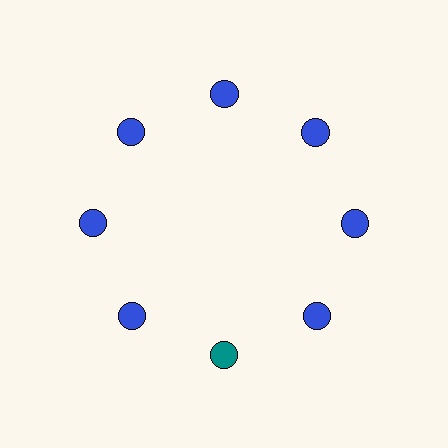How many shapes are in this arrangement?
There are 8 shapes arranged in a ring pattern.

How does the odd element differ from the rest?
It has a different color: teal instead of blue.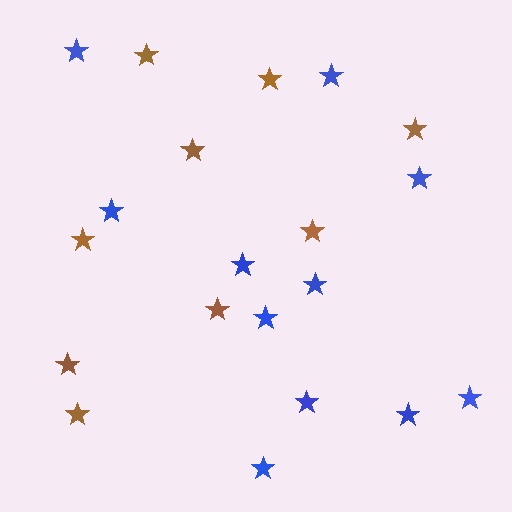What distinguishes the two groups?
There are 2 groups: one group of brown stars (9) and one group of blue stars (11).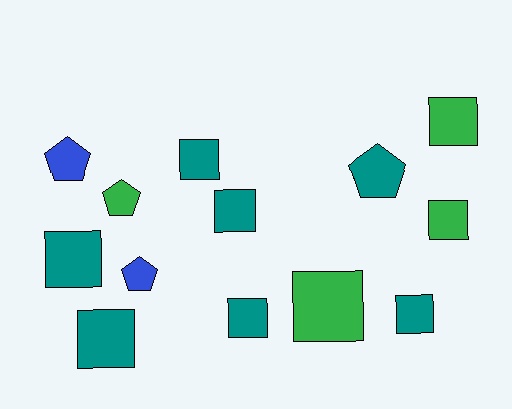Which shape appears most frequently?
Square, with 9 objects.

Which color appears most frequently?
Teal, with 7 objects.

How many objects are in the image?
There are 13 objects.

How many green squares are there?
There are 3 green squares.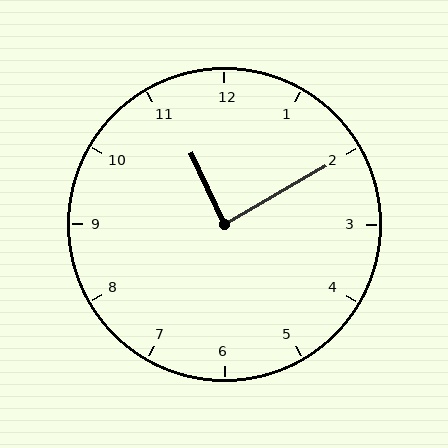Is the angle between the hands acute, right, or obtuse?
It is right.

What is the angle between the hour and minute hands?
Approximately 85 degrees.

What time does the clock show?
11:10.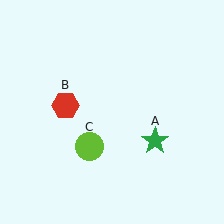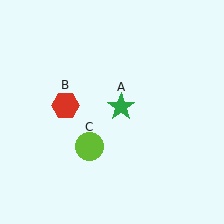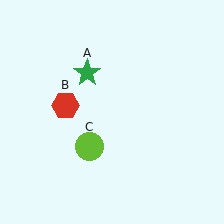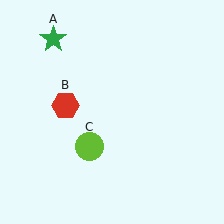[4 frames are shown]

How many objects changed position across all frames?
1 object changed position: green star (object A).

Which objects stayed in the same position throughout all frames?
Red hexagon (object B) and lime circle (object C) remained stationary.